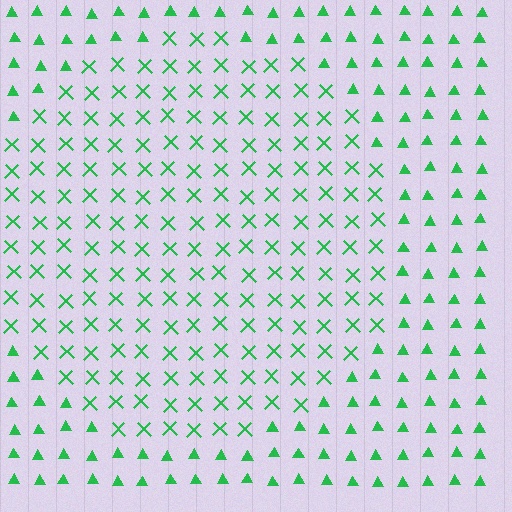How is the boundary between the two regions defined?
The boundary is defined by a change in element shape: X marks inside vs. triangles outside. All elements share the same color and spacing.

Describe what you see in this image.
The image is filled with small green elements arranged in a uniform grid. A circle-shaped region contains X marks, while the surrounding area contains triangles. The boundary is defined purely by the change in element shape.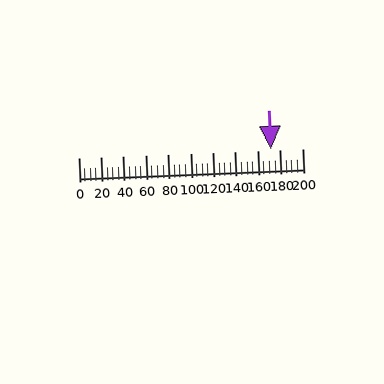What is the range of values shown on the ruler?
The ruler shows values from 0 to 200.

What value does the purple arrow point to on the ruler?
The purple arrow points to approximately 172.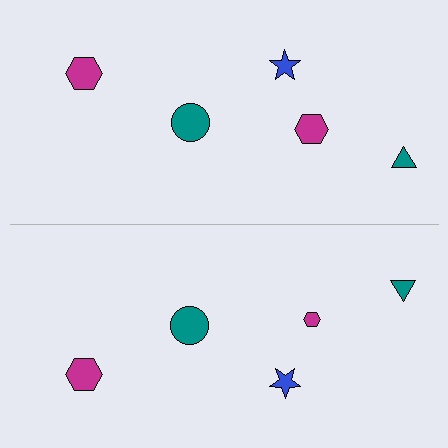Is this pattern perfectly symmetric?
No, the pattern is not perfectly symmetric. The magenta hexagon on the bottom side has a different size than its mirror counterpart.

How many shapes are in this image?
There are 10 shapes in this image.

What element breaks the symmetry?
The magenta hexagon on the bottom side has a different size than its mirror counterpart.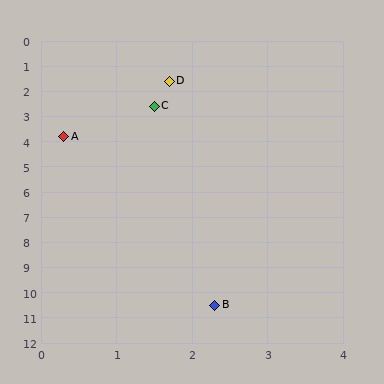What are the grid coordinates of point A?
Point A is at approximately (0.3, 3.8).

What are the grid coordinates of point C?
Point C is at approximately (1.5, 2.6).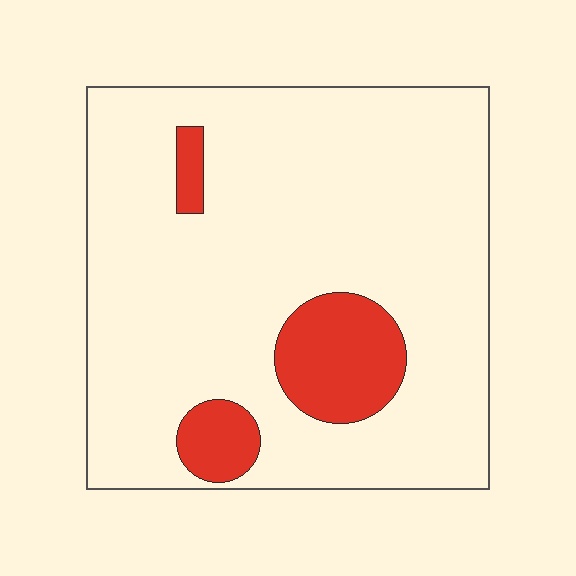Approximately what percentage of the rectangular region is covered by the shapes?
Approximately 15%.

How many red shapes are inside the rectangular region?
3.